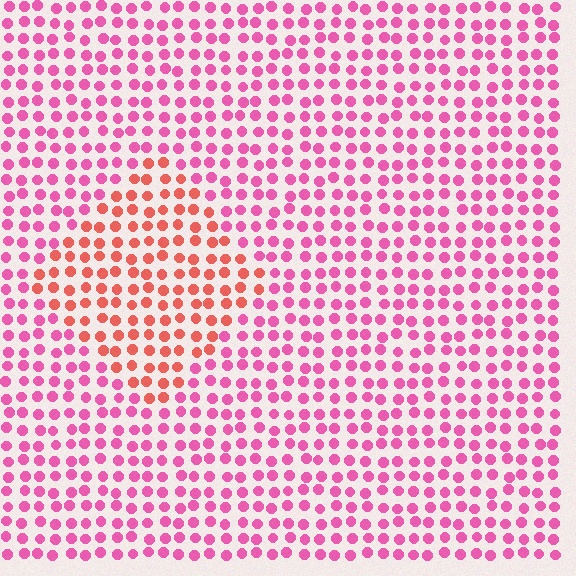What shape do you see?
I see a diamond.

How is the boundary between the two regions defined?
The boundary is defined purely by a slight shift in hue (about 38 degrees). Spacing, size, and orientation are identical on both sides.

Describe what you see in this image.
The image is filled with small pink elements in a uniform arrangement. A diamond-shaped region is visible where the elements are tinted to a slightly different hue, forming a subtle color boundary.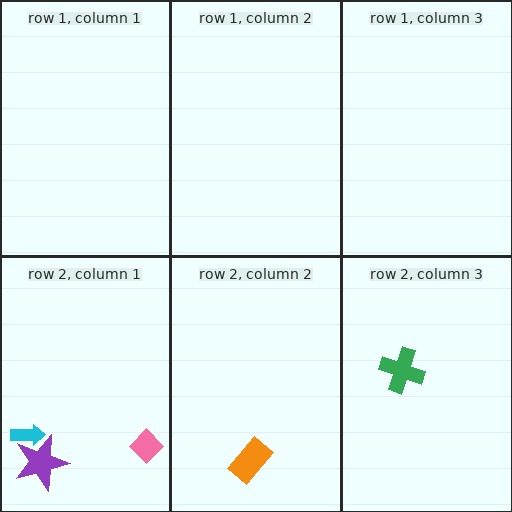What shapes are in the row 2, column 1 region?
The purple star, the pink diamond, the cyan arrow.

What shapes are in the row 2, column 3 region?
The green cross.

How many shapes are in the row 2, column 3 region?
1.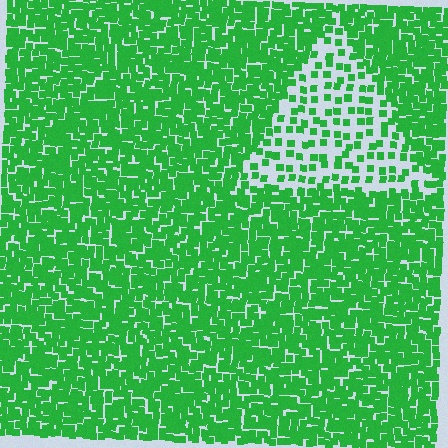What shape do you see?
I see a triangle.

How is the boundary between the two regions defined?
The boundary is defined by a change in element density (approximately 2.7x ratio). All elements are the same color, size, and shape.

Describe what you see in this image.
The image contains small green elements arranged at two different densities. A triangle-shaped region is visible where the elements are less densely packed than the surrounding area.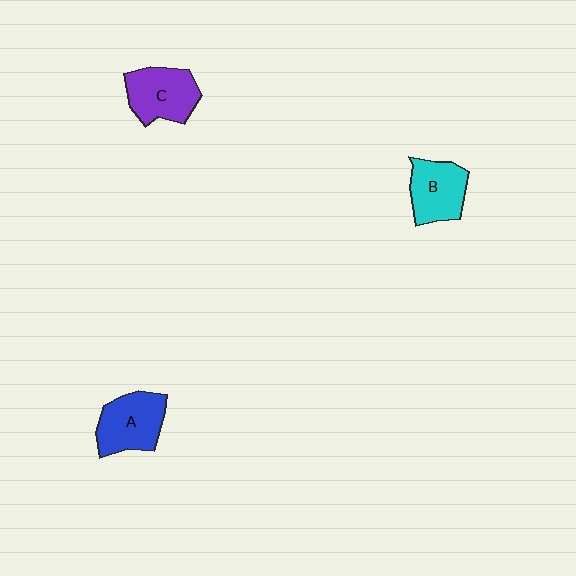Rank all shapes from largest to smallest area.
From largest to smallest: A (blue), C (purple), B (cyan).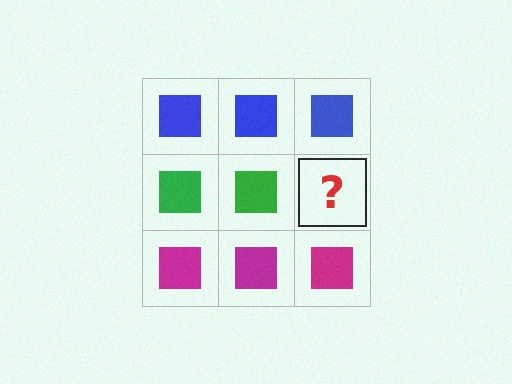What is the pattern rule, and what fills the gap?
The rule is that each row has a consistent color. The gap should be filled with a green square.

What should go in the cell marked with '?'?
The missing cell should contain a green square.